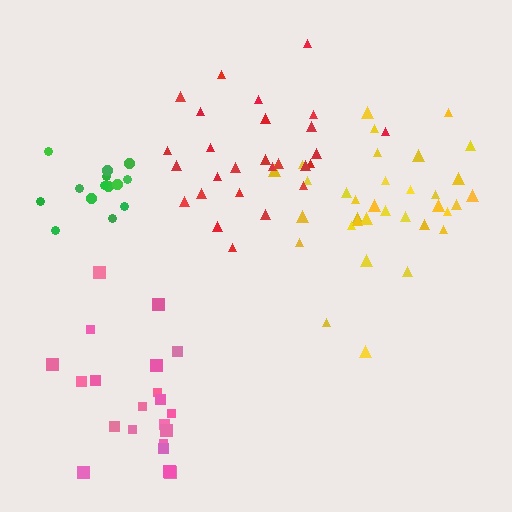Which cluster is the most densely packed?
Green.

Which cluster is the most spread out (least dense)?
Pink.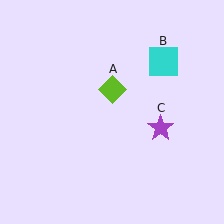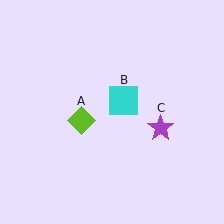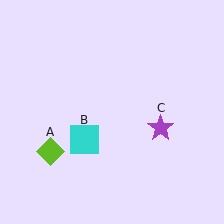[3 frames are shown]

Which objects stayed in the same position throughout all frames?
Purple star (object C) remained stationary.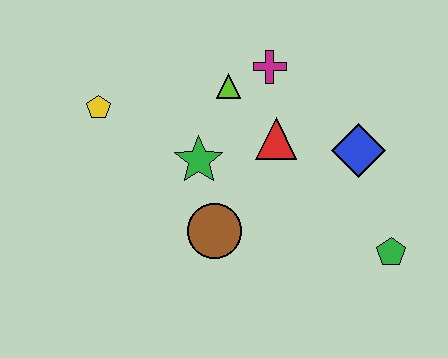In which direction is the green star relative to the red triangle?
The green star is to the left of the red triangle.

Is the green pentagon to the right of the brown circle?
Yes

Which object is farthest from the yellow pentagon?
The green pentagon is farthest from the yellow pentagon.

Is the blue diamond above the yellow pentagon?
No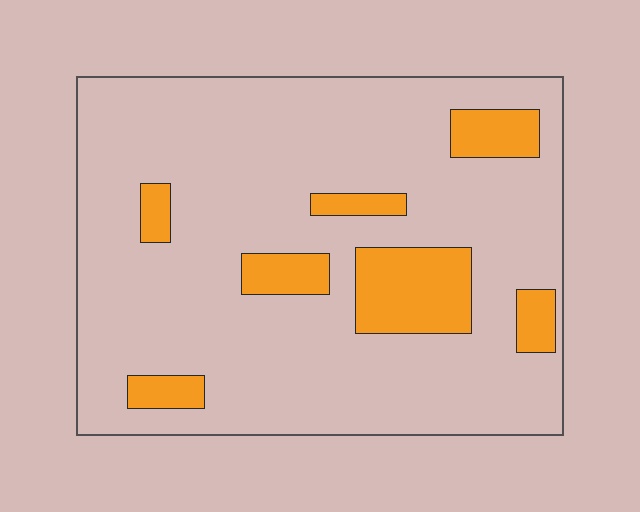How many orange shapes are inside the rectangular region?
7.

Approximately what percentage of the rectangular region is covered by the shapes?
Approximately 15%.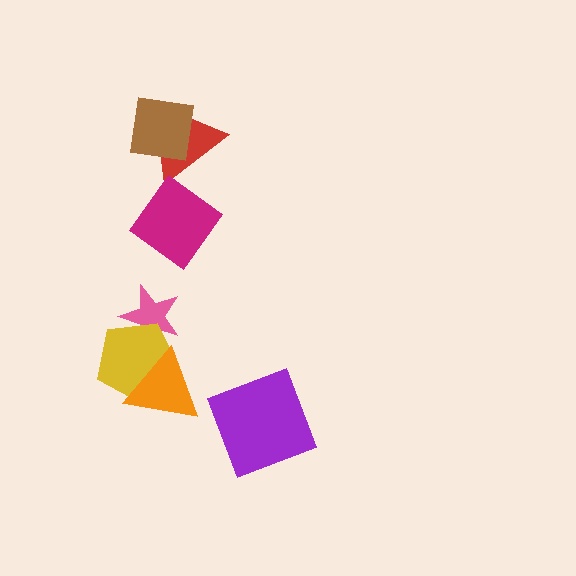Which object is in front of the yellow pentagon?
The orange triangle is in front of the yellow pentagon.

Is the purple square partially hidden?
No, no other shape covers it.